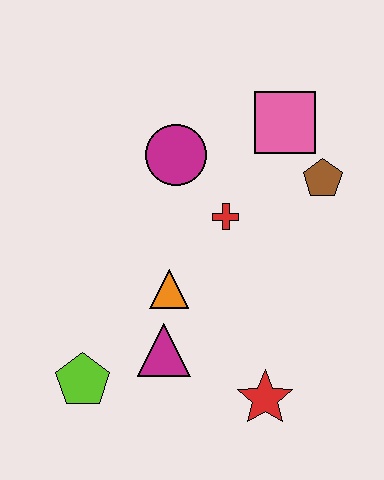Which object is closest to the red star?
The magenta triangle is closest to the red star.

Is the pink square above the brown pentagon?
Yes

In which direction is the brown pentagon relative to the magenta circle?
The brown pentagon is to the right of the magenta circle.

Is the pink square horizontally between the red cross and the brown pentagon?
Yes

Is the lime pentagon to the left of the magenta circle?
Yes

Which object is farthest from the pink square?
The lime pentagon is farthest from the pink square.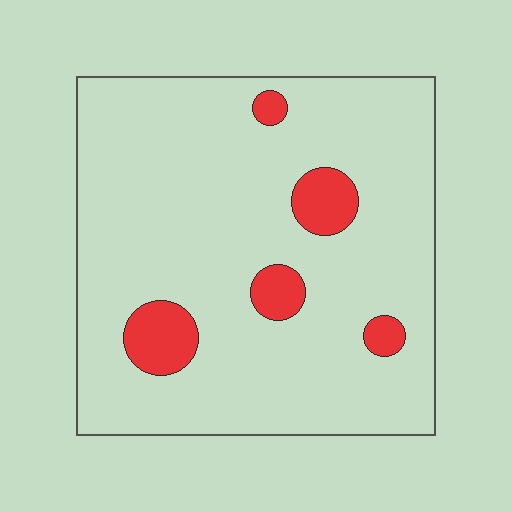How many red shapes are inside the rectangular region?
5.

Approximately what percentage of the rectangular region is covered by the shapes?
Approximately 10%.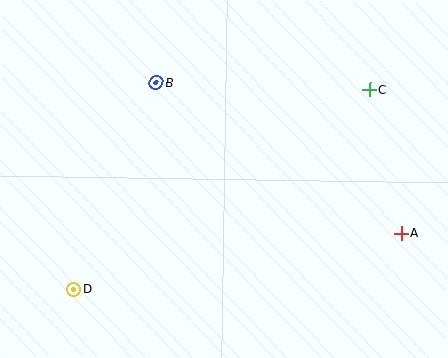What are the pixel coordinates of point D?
Point D is at (74, 289).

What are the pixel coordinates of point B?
Point B is at (156, 83).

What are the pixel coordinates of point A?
Point A is at (401, 233).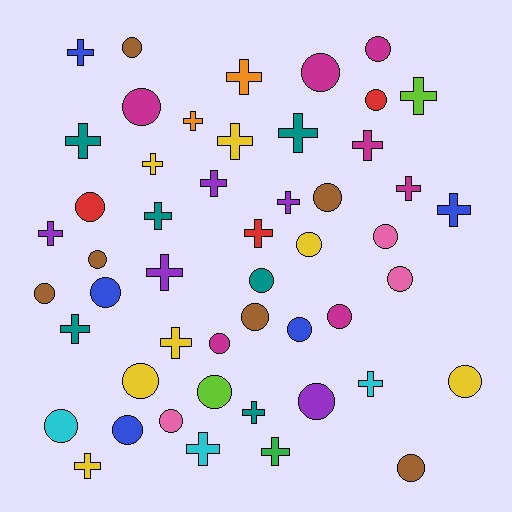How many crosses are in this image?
There are 24 crosses.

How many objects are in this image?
There are 50 objects.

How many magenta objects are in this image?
There are 7 magenta objects.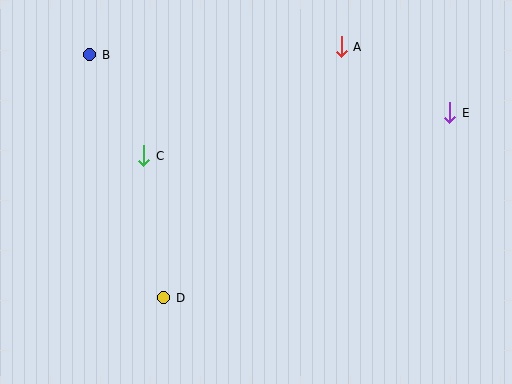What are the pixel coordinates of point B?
Point B is at (90, 55).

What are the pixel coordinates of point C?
Point C is at (144, 156).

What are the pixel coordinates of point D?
Point D is at (164, 298).